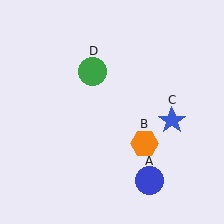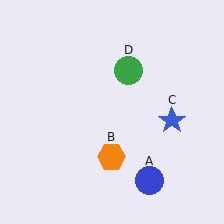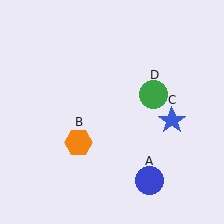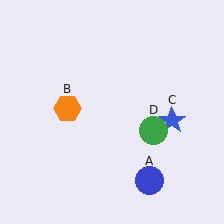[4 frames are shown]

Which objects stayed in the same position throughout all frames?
Blue circle (object A) and blue star (object C) remained stationary.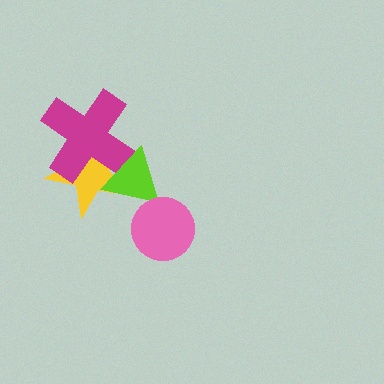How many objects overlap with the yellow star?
2 objects overlap with the yellow star.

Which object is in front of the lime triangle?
The pink circle is in front of the lime triangle.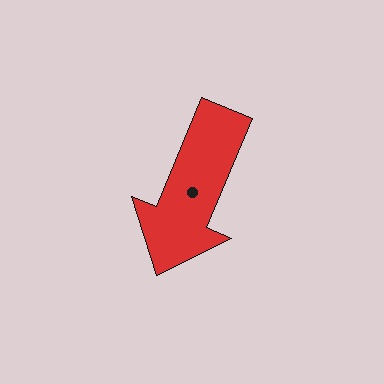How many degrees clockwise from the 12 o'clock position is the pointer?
Approximately 203 degrees.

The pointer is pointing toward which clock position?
Roughly 7 o'clock.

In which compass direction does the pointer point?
Southwest.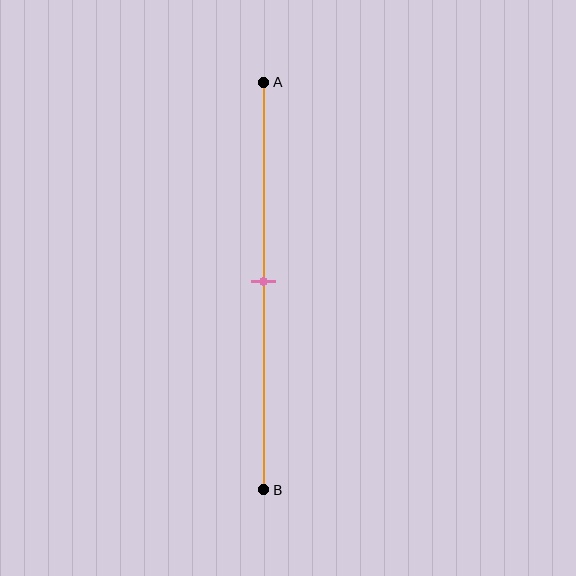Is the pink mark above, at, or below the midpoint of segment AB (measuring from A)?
The pink mark is approximately at the midpoint of segment AB.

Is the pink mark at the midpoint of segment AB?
Yes, the mark is approximately at the midpoint.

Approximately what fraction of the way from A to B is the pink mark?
The pink mark is approximately 50% of the way from A to B.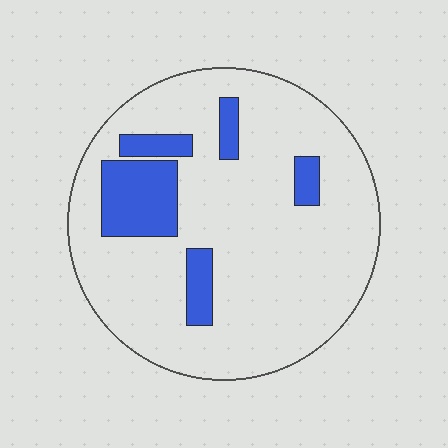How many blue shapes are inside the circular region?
5.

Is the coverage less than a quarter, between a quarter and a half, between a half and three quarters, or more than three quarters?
Less than a quarter.